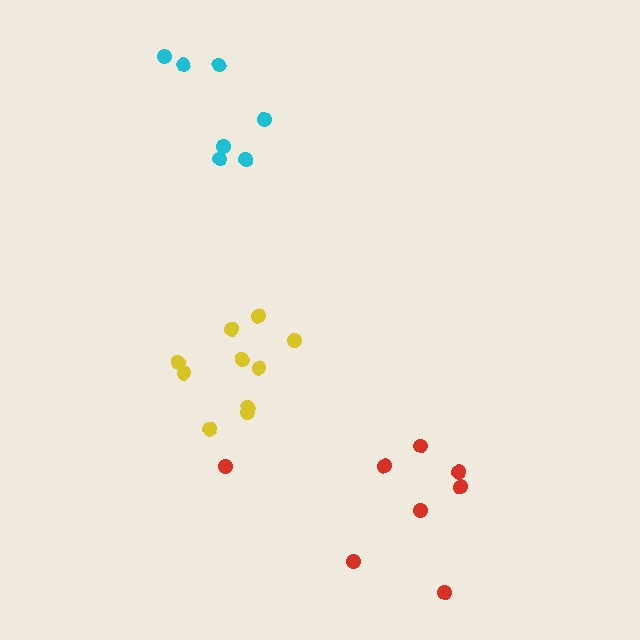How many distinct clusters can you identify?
There are 3 distinct clusters.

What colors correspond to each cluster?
The clusters are colored: yellow, cyan, red.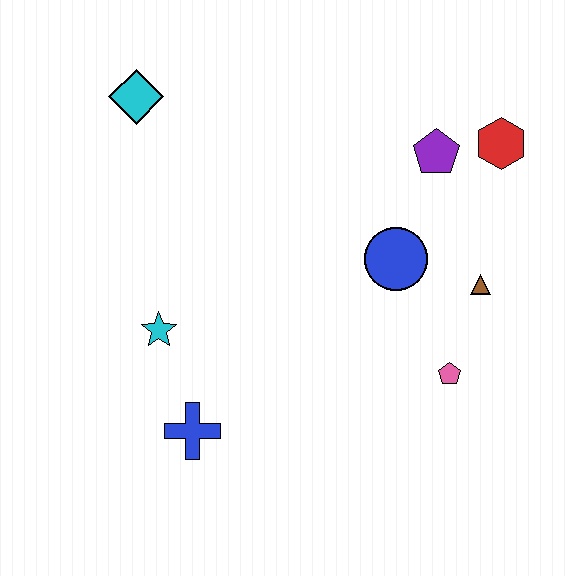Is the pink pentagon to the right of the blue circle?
Yes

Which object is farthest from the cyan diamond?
The pink pentagon is farthest from the cyan diamond.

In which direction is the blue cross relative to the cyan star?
The blue cross is below the cyan star.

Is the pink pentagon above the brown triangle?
No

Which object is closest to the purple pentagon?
The red hexagon is closest to the purple pentagon.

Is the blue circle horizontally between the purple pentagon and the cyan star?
Yes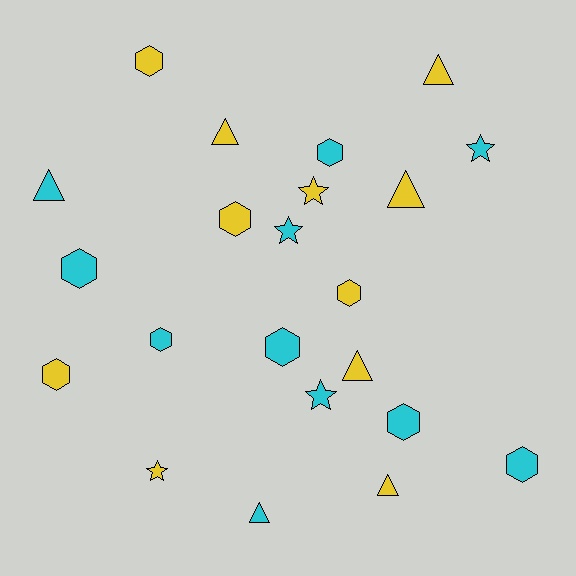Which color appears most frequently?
Cyan, with 11 objects.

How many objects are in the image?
There are 22 objects.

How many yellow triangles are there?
There are 5 yellow triangles.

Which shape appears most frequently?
Hexagon, with 10 objects.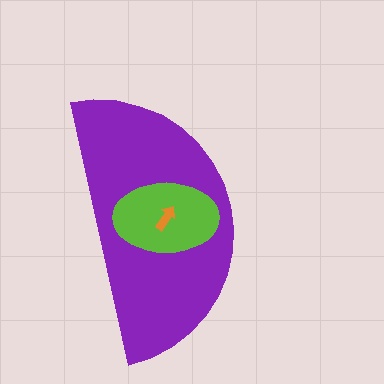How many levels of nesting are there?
3.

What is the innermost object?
The orange arrow.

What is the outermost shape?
The purple semicircle.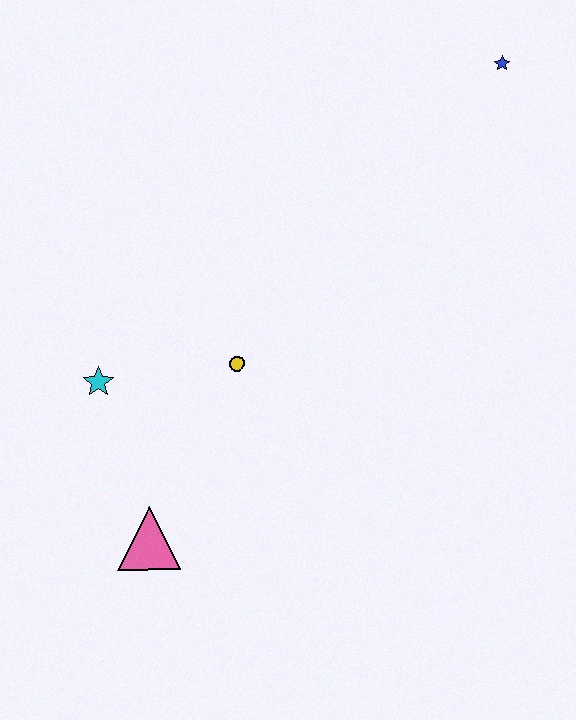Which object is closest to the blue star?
The yellow circle is closest to the blue star.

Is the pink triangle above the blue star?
No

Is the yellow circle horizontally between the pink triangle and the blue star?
Yes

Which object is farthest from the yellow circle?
The blue star is farthest from the yellow circle.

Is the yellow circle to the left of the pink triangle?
No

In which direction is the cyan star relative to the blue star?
The cyan star is to the left of the blue star.